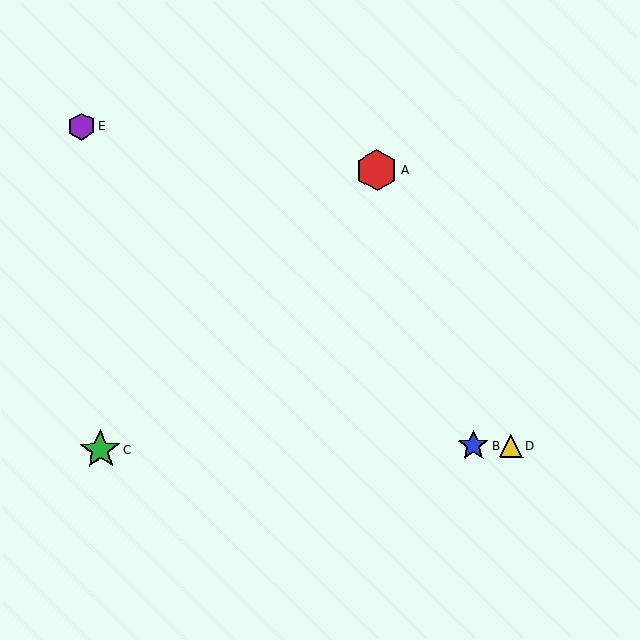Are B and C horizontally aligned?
Yes, both are at y≈446.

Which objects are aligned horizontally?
Objects B, C, D are aligned horizontally.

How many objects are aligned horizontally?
3 objects (B, C, D) are aligned horizontally.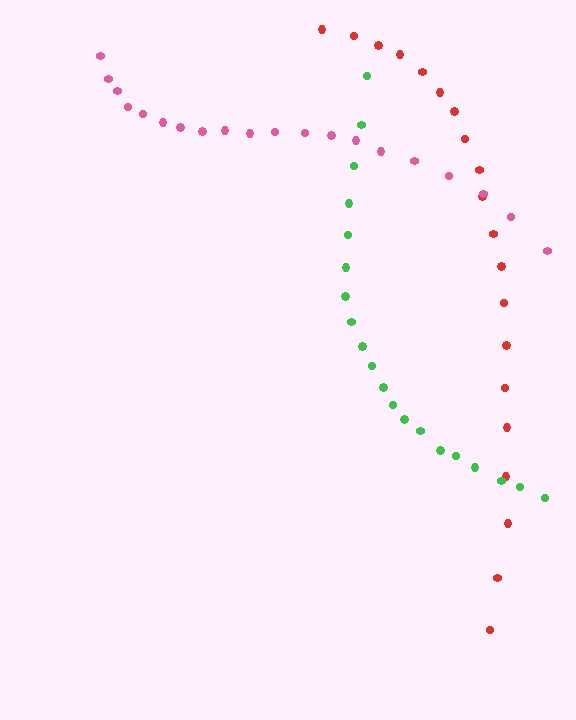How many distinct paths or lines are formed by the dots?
There are 3 distinct paths.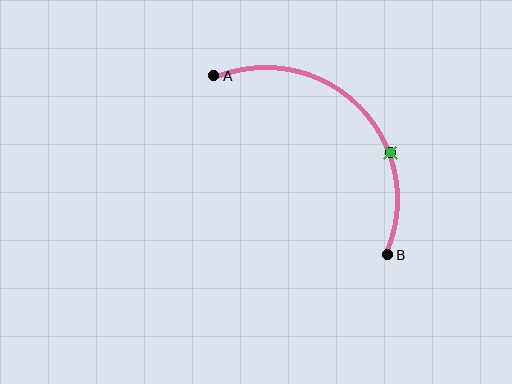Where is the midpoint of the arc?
The arc midpoint is the point on the curve farthest from the straight line joining A and B. It sits above and to the right of that line.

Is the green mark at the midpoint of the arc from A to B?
No. The green mark lies on the arc but is closer to endpoint B. The arc midpoint would be at the point on the curve equidistant along the arc from both A and B.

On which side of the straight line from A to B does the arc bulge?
The arc bulges above and to the right of the straight line connecting A and B.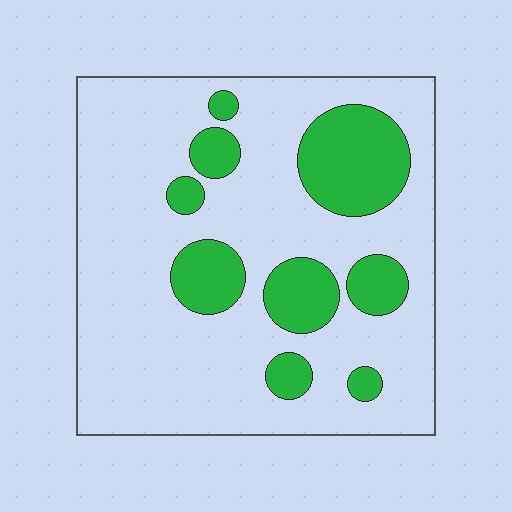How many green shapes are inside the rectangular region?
9.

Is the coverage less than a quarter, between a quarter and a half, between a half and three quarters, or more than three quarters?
Less than a quarter.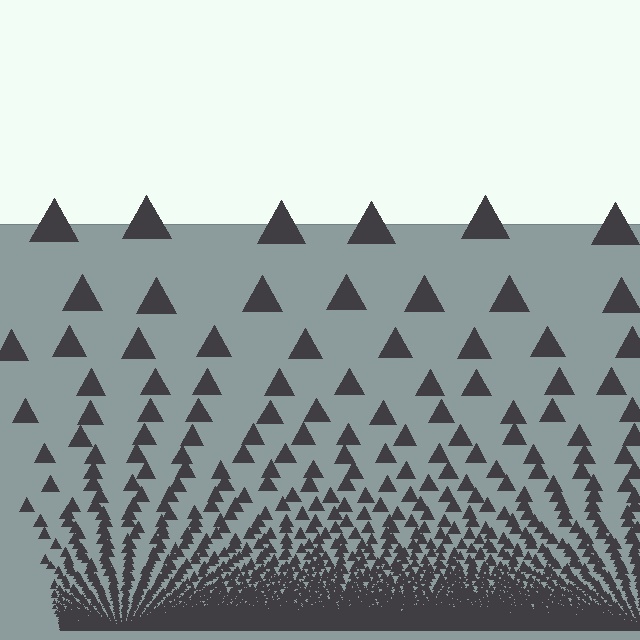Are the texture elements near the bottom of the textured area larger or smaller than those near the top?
Smaller. The gradient is inverted — elements near the bottom are smaller and denser.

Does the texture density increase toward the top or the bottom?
Density increases toward the bottom.